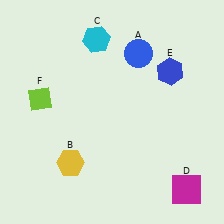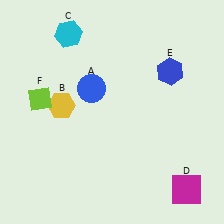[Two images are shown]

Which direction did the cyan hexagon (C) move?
The cyan hexagon (C) moved left.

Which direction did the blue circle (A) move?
The blue circle (A) moved left.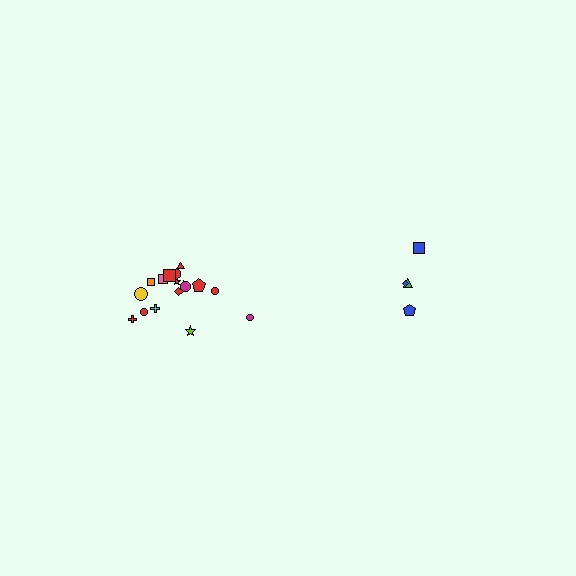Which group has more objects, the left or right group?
The left group.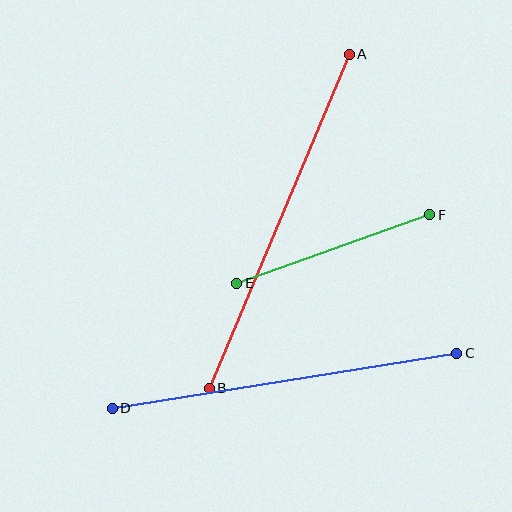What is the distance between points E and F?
The distance is approximately 205 pixels.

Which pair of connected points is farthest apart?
Points A and B are farthest apart.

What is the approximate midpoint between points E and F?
The midpoint is at approximately (333, 249) pixels.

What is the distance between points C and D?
The distance is approximately 349 pixels.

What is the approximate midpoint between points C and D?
The midpoint is at approximately (285, 381) pixels.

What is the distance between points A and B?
The distance is approximately 362 pixels.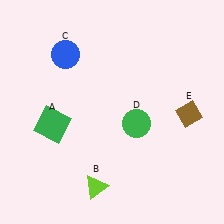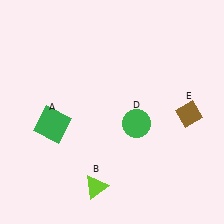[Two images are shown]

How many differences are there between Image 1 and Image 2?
There is 1 difference between the two images.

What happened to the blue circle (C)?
The blue circle (C) was removed in Image 2. It was in the top-left area of Image 1.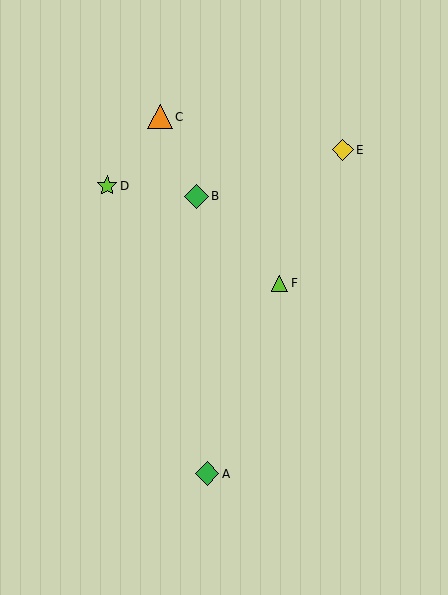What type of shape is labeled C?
Shape C is an orange triangle.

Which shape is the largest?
The orange triangle (labeled C) is the largest.